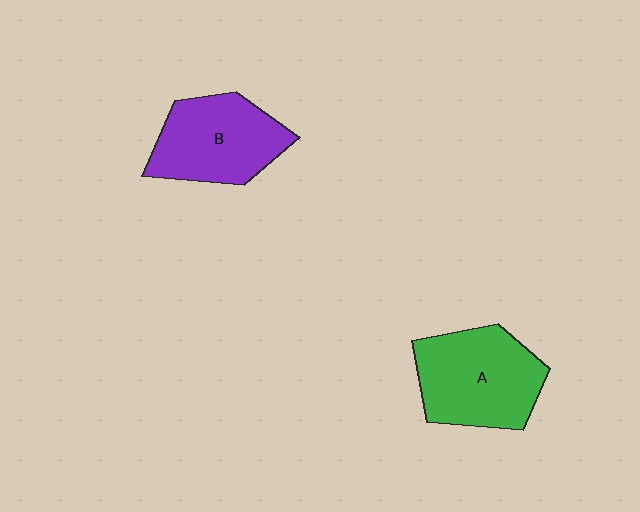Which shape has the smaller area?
Shape B (purple).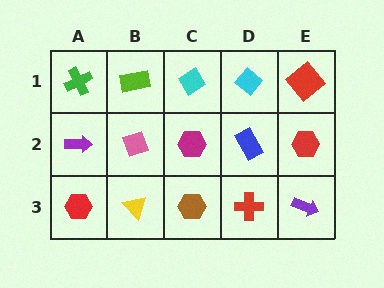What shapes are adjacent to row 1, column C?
A magenta hexagon (row 2, column C), a lime rectangle (row 1, column B), a cyan diamond (row 1, column D).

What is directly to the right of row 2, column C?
A blue rectangle.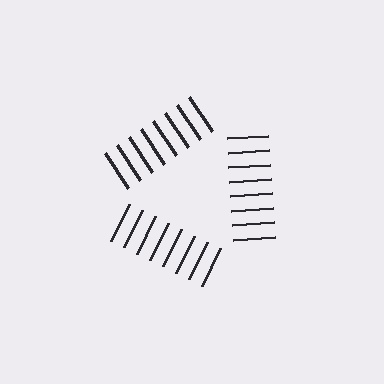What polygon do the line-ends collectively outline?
An illusory triangle — the line segments terminate on its edges but no continuous stroke is drawn.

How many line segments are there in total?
24 — 8 along each of the 3 edges.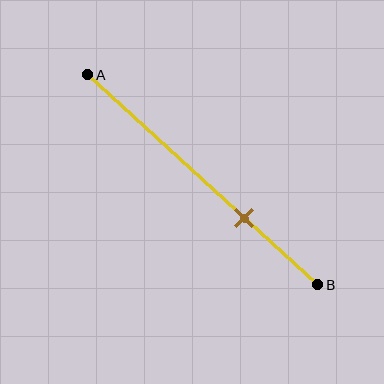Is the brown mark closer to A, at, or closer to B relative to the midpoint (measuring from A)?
The brown mark is closer to point B than the midpoint of segment AB.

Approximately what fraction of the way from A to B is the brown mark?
The brown mark is approximately 70% of the way from A to B.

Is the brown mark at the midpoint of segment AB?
No, the mark is at about 70% from A, not at the 50% midpoint.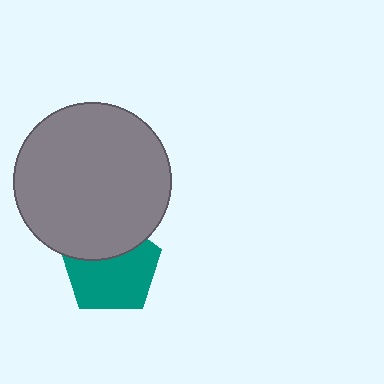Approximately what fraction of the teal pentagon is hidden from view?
Roughly 35% of the teal pentagon is hidden behind the gray circle.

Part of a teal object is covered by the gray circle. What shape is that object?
It is a pentagon.